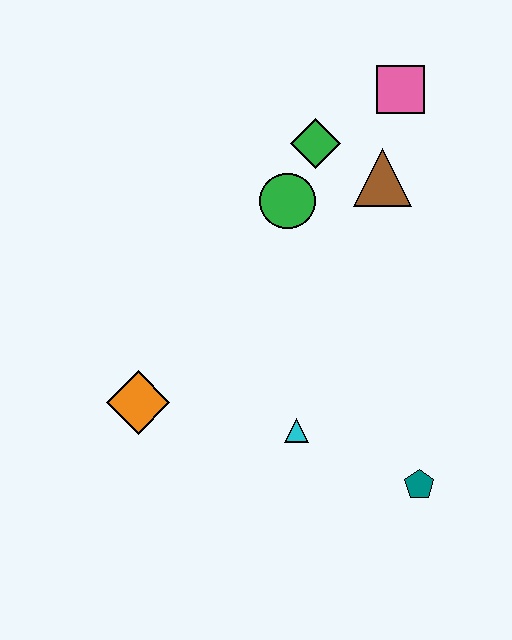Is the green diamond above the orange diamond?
Yes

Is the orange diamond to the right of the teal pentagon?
No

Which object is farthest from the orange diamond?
The pink square is farthest from the orange diamond.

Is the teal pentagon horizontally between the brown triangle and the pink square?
No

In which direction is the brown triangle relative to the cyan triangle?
The brown triangle is above the cyan triangle.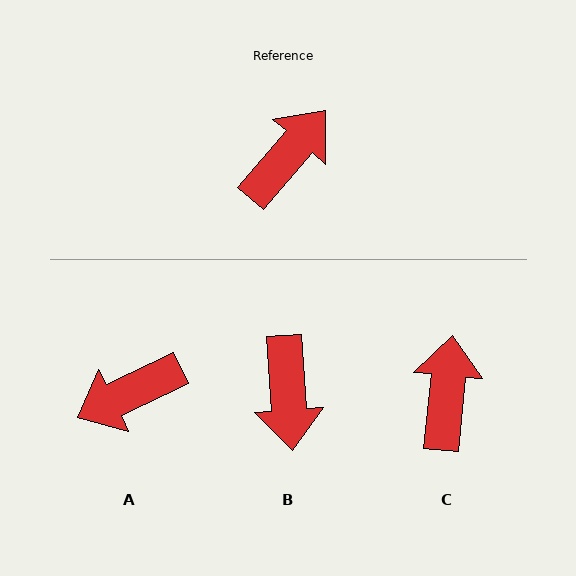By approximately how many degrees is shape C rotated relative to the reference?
Approximately 35 degrees counter-clockwise.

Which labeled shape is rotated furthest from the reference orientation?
A, about 156 degrees away.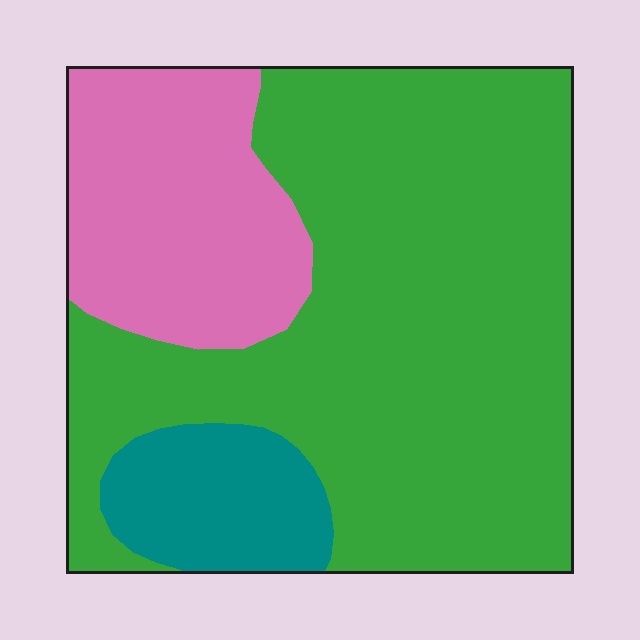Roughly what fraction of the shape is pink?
Pink covers roughly 25% of the shape.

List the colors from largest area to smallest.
From largest to smallest: green, pink, teal.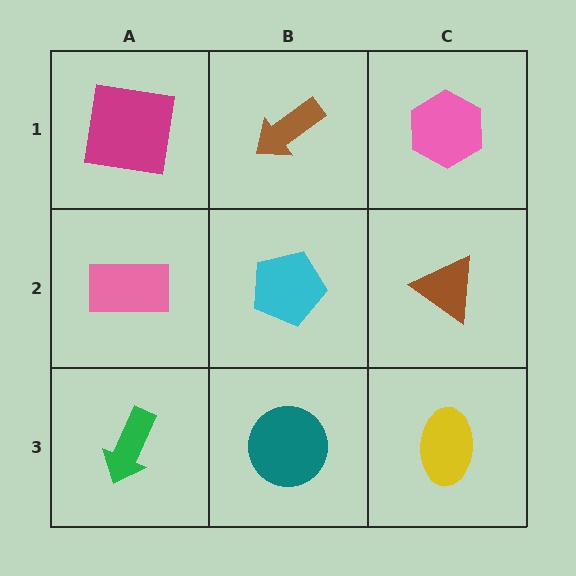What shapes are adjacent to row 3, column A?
A pink rectangle (row 2, column A), a teal circle (row 3, column B).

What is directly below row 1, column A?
A pink rectangle.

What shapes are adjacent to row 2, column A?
A magenta square (row 1, column A), a green arrow (row 3, column A), a cyan pentagon (row 2, column B).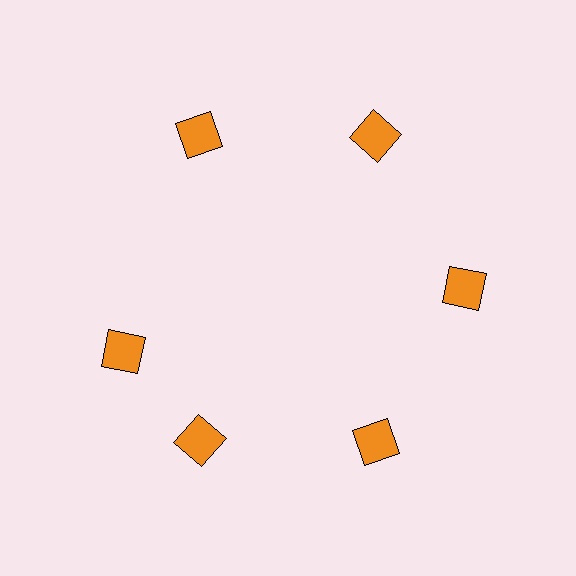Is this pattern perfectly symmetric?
No. The 6 orange squares are arranged in a ring, but one element near the 9 o'clock position is rotated out of alignment along the ring, breaking the 6-fold rotational symmetry.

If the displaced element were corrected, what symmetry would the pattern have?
It would have 6-fold rotational symmetry — the pattern would map onto itself every 60 degrees.